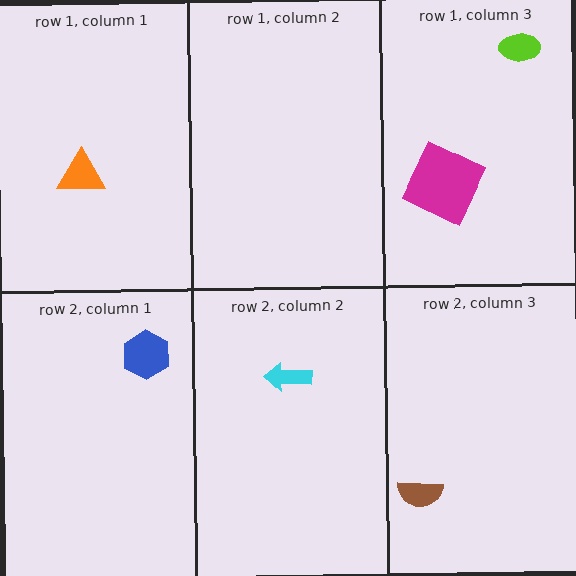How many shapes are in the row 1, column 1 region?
1.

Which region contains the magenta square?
The row 1, column 3 region.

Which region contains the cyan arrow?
The row 2, column 2 region.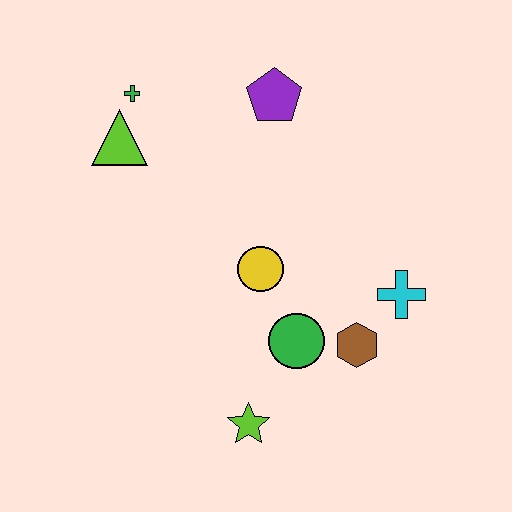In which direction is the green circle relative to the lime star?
The green circle is above the lime star.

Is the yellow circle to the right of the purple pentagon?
No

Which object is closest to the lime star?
The green circle is closest to the lime star.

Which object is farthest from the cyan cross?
The green cross is farthest from the cyan cross.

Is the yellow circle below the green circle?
No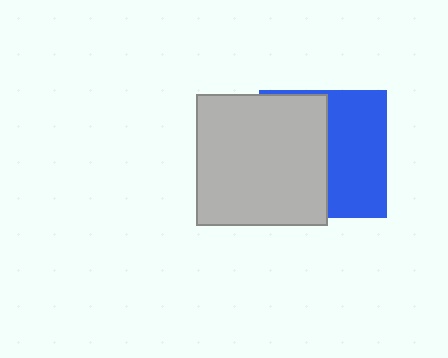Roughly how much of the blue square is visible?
About half of it is visible (roughly 49%).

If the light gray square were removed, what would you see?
You would see the complete blue square.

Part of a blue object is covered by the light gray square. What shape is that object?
It is a square.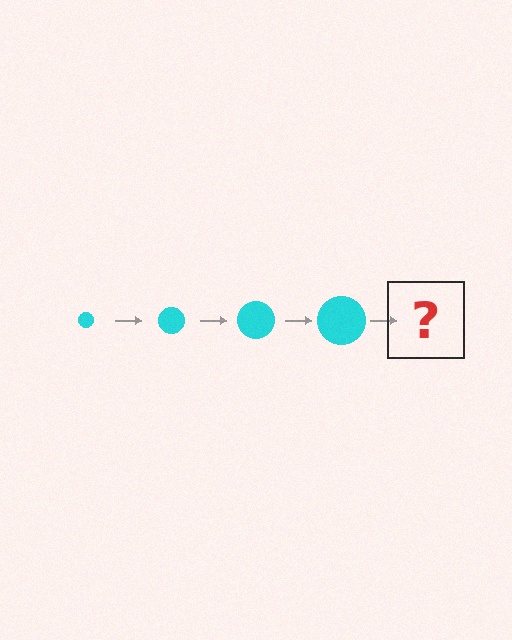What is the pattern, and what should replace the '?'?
The pattern is that the circle gets progressively larger each step. The '?' should be a cyan circle, larger than the previous one.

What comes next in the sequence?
The next element should be a cyan circle, larger than the previous one.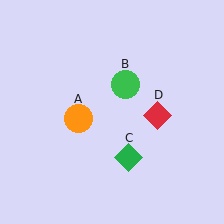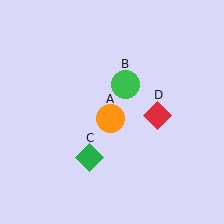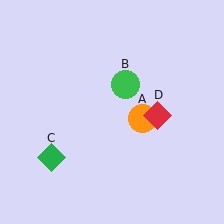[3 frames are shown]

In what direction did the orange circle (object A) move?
The orange circle (object A) moved right.